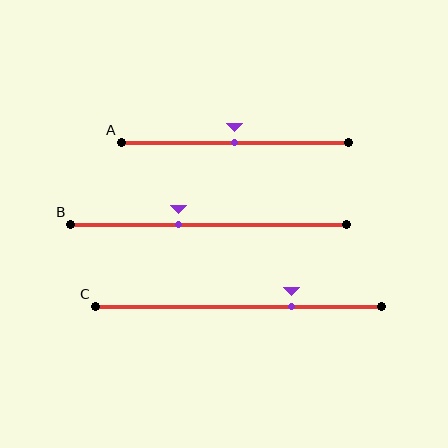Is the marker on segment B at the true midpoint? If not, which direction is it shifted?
No, the marker on segment B is shifted to the left by about 11% of the segment length.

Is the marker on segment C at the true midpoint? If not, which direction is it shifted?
No, the marker on segment C is shifted to the right by about 19% of the segment length.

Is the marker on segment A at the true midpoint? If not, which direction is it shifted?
Yes, the marker on segment A is at the true midpoint.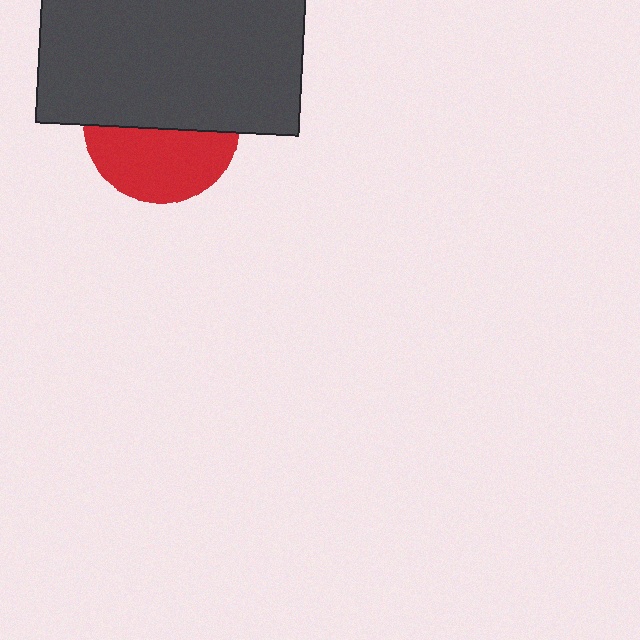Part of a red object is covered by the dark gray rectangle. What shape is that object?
It is a circle.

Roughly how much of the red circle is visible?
About half of it is visible (roughly 47%).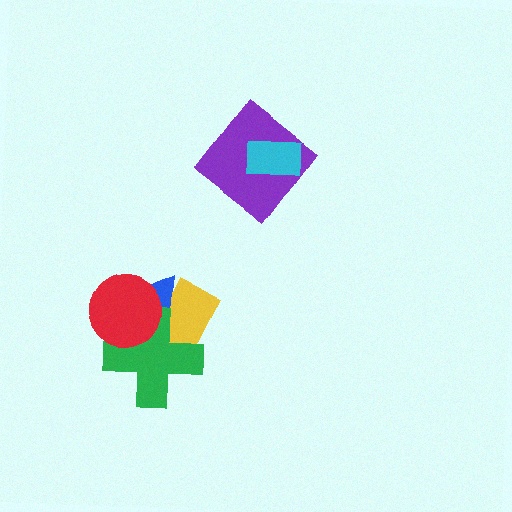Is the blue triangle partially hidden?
Yes, it is partially covered by another shape.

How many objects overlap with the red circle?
3 objects overlap with the red circle.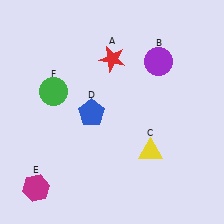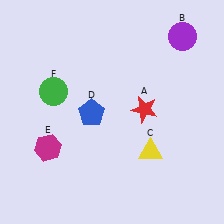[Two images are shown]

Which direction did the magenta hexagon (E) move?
The magenta hexagon (E) moved up.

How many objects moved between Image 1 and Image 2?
3 objects moved between the two images.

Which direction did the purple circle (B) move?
The purple circle (B) moved up.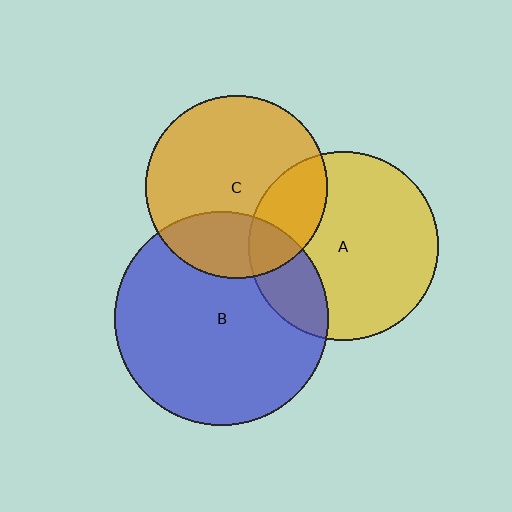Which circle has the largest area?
Circle B (blue).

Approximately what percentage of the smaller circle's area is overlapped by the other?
Approximately 20%.